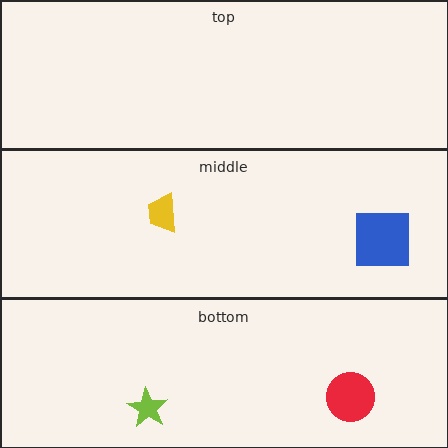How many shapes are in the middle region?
2.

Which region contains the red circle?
The bottom region.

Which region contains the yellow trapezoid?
The middle region.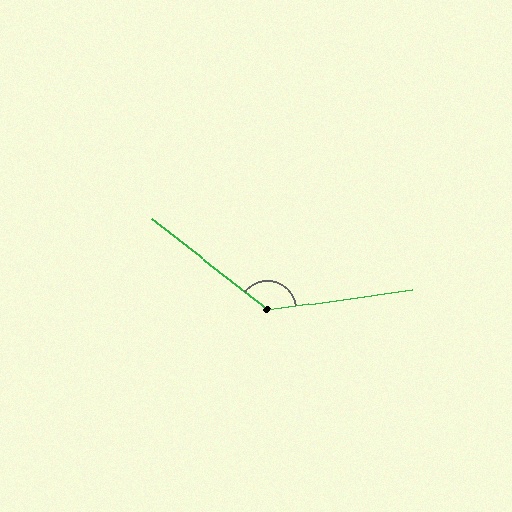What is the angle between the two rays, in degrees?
Approximately 134 degrees.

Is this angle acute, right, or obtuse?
It is obtuse.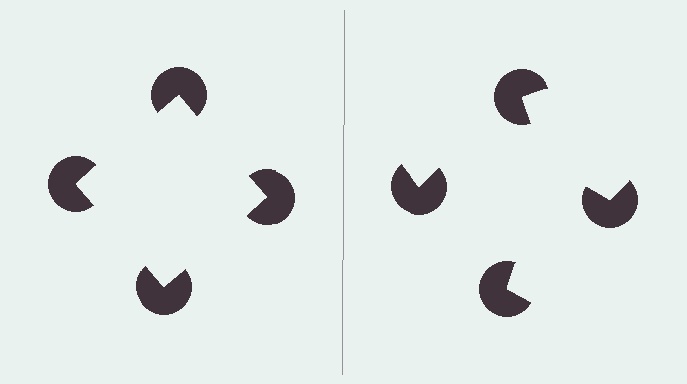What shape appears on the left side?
An illusory square.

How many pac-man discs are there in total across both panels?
8 — 4 on each side.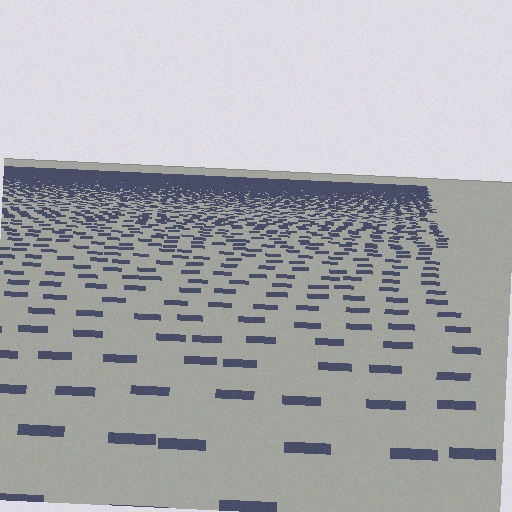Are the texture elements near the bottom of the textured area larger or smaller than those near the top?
Larger. Near the bottom, elements are closer to the viewer and appear at a bigger on-screen size.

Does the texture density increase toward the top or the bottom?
Density increases toward the top.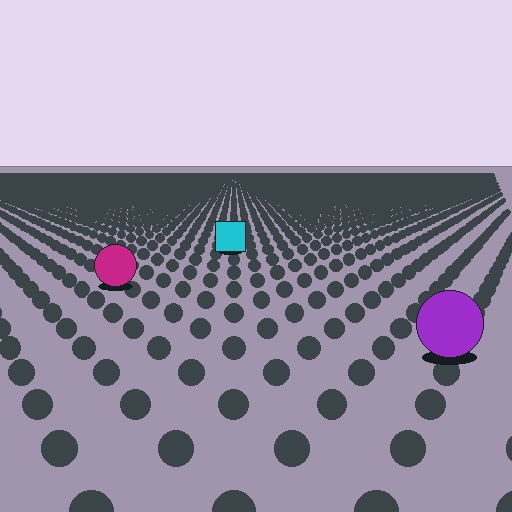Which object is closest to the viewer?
The purple circle is closest. The texture marks near it are larger and more spread out.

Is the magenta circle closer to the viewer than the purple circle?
No. The purple circle is closer — you can tell from the texture gradient: the ground texture is coarser near it.